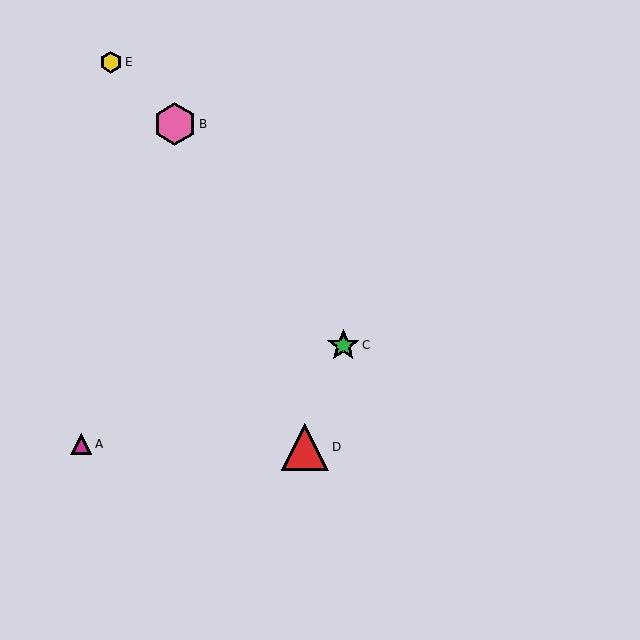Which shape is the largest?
The red triangle (labeled D) is the largest.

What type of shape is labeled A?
Shape A is a magenta triangle.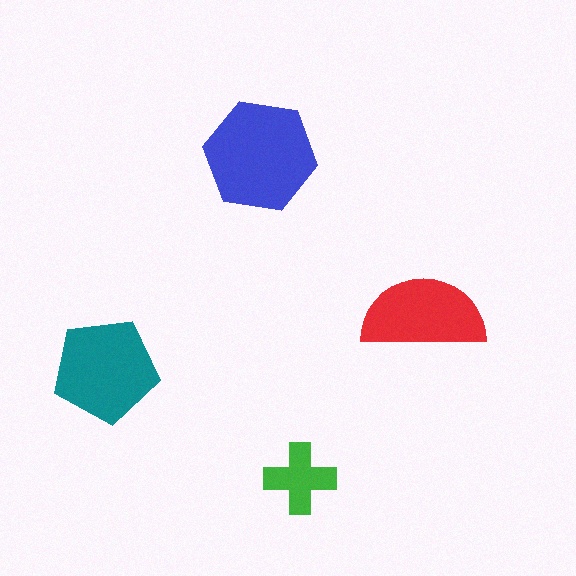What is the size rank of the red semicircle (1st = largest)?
3rd.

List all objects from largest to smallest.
The blue hexagon, the teal pentagon, the red semicircle, the green cross.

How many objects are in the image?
There are 4 objects in the image.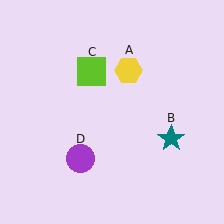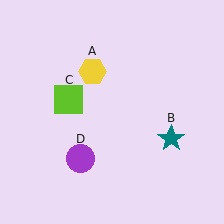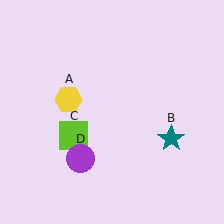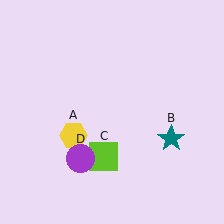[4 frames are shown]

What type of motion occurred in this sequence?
The yellow hexagon (object A), lime square (object C) rotated counterclockwise around the center of the scene.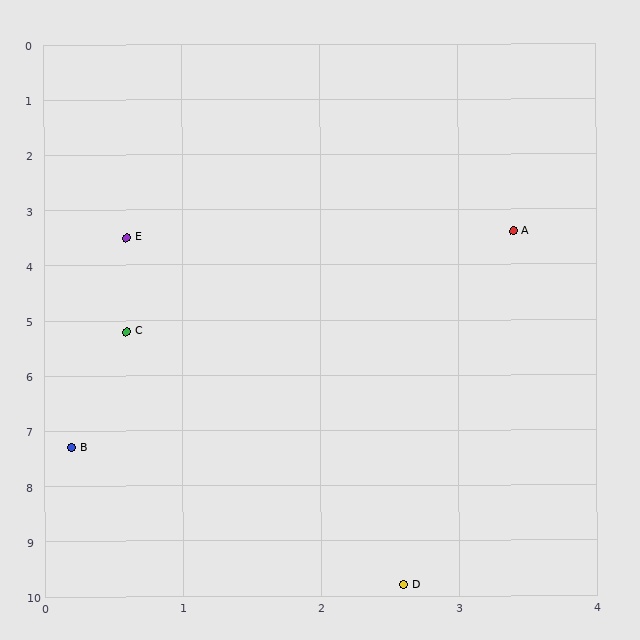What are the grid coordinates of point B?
Point B is at approximately (0.2, 7.3).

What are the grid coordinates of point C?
Point C is at approximately (0.6, 5.2).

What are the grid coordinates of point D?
Point D is at approximately (2.6, 9.8).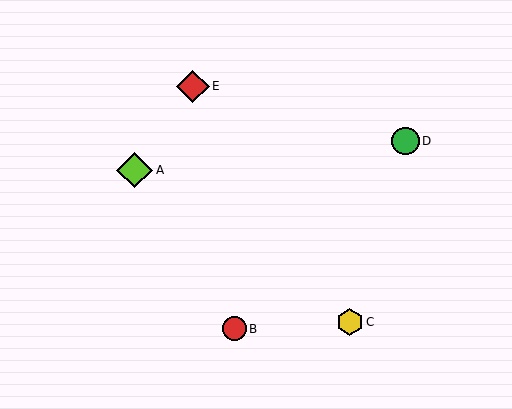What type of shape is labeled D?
Shape D is a green circle.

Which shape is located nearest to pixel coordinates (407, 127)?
The green circle (labeled D) at (405, 141) is nearest to that location.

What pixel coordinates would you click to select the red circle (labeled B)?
Click at (234, 329) to select the red circle B.